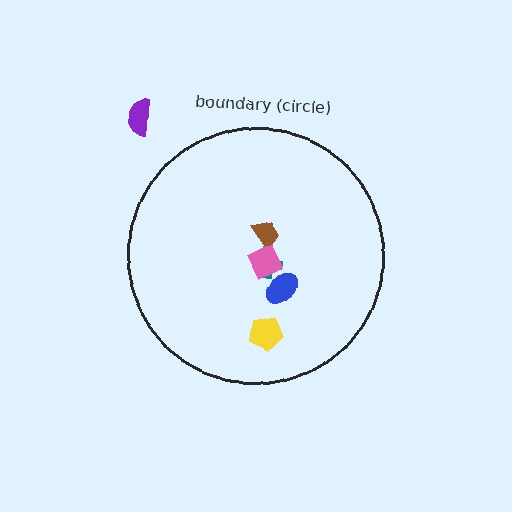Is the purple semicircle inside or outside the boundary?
Outside.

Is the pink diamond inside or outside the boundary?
Inside.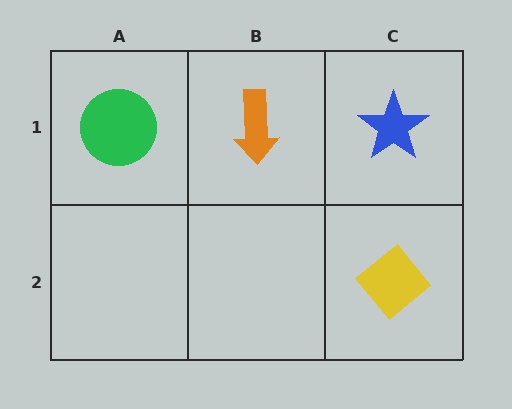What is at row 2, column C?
A yellow diamond.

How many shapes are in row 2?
1 shape.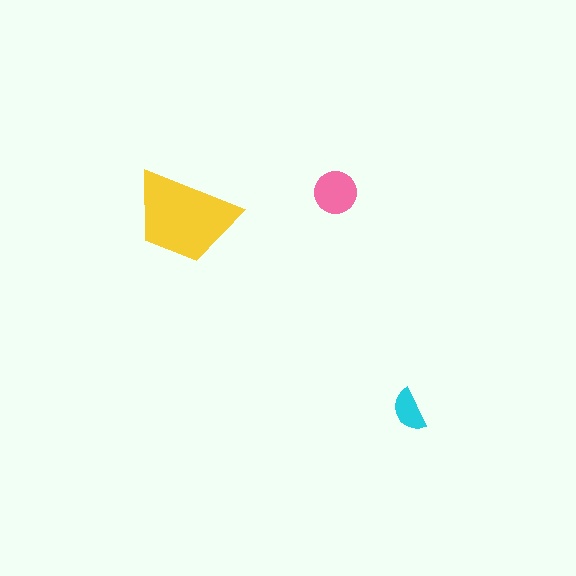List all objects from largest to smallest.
The yellow trapezoid, the pink circle, the cyan semicircle.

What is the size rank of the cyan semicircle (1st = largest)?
3rd.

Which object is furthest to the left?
The yellow trapezoid is leftmost.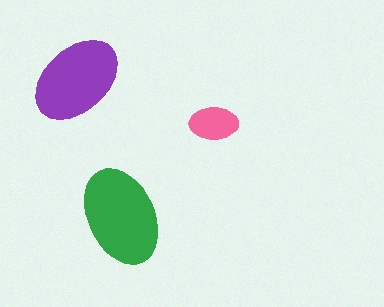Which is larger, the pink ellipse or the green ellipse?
The green one.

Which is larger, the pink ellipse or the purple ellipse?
The purple one.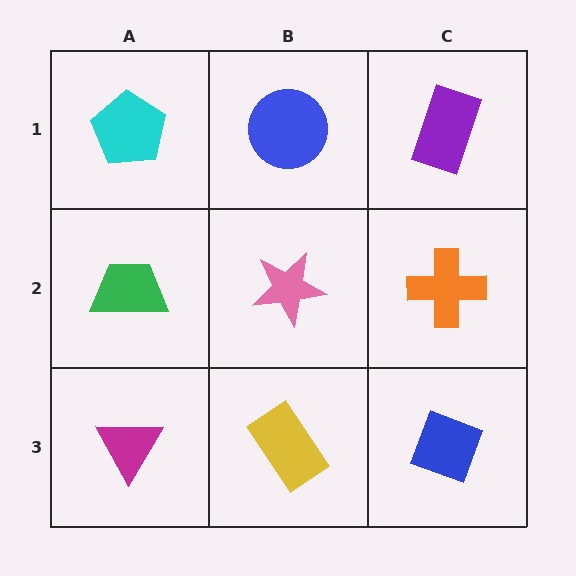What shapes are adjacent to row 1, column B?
A pink star (row 2, column B), a cyan pentagon (row 1, column A), a purple rectangle (row 1, column C).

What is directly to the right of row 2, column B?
An orange cross.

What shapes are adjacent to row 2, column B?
A blue circle (row 1, column B), a yellow rectangle (row 3, column B), a green trapezoid (row 2, column A), an orange cross (row 2, column C).